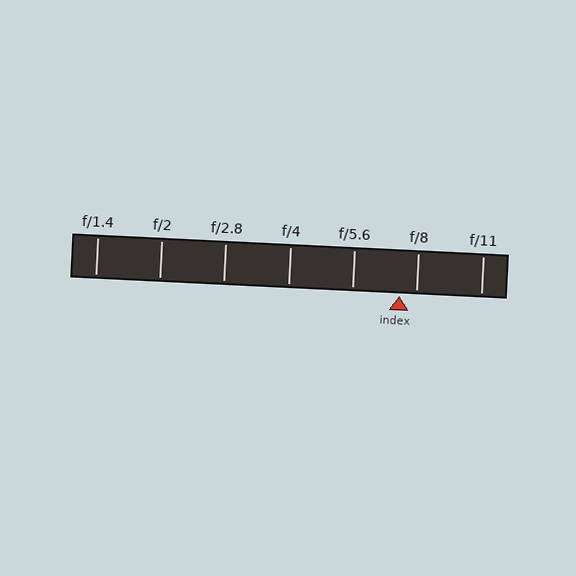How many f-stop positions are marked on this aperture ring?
There are 7 f-stop positions marked.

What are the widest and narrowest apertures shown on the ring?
The widest aperture shown is f/1.4 and the narrowest is f/11.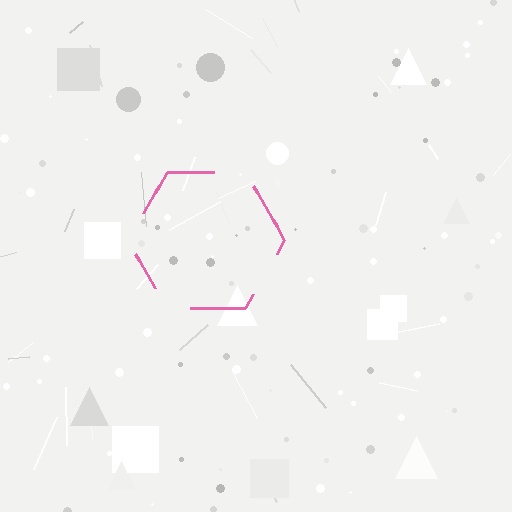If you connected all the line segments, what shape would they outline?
They would outline a hexagon.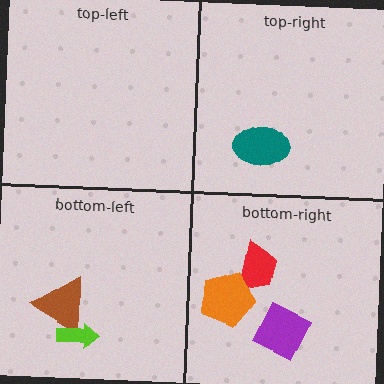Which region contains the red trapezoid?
The bottom-right region.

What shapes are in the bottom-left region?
The brown triangle, the lime arrow.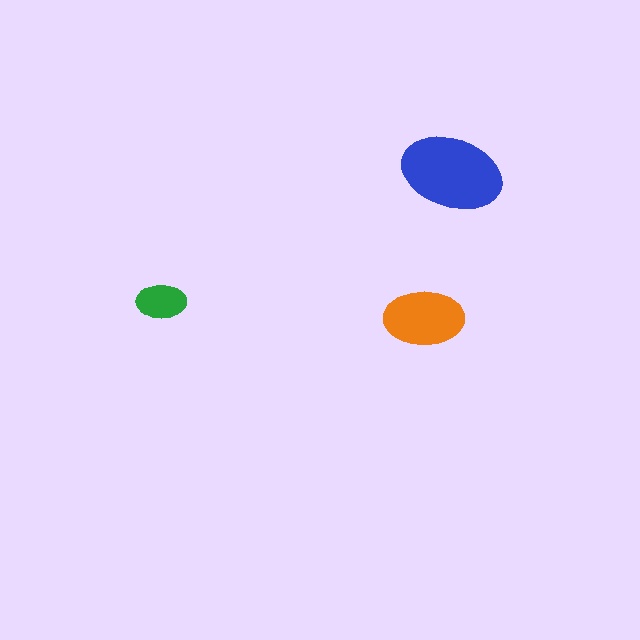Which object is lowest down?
The orange ellipse is bottommost.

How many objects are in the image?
There are 3 objects in the image.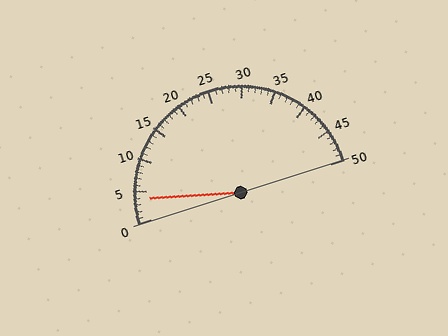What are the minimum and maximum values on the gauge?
The gauge ranges from 0 to 50.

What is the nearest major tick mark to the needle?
The nearest major tick mark is 5.